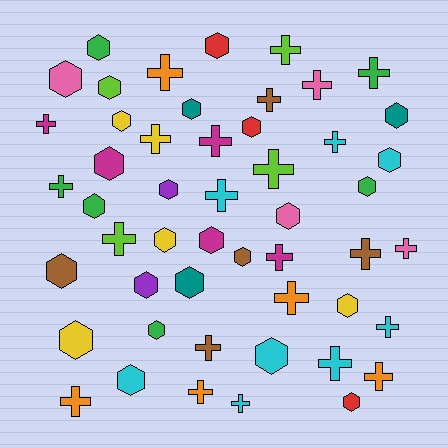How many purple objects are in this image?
There are 2 purple objects.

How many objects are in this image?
There are 50 objects.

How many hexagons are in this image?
There are 26 hexagons.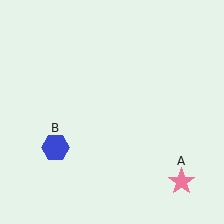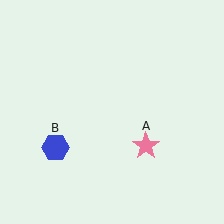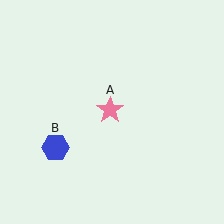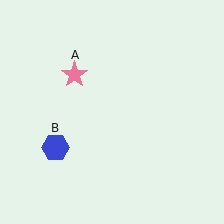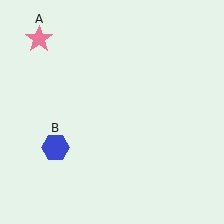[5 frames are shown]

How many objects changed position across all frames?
1 object changed position: pink star (object A).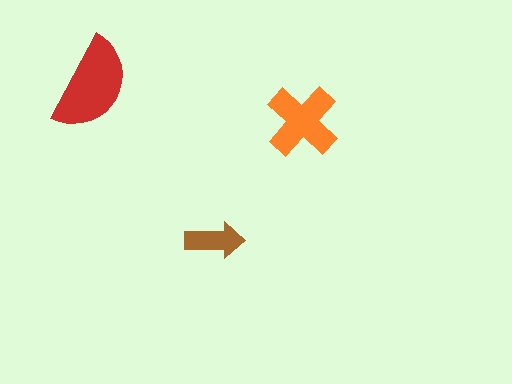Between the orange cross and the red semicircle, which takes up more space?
The red semicircle.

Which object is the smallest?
The brown arrow.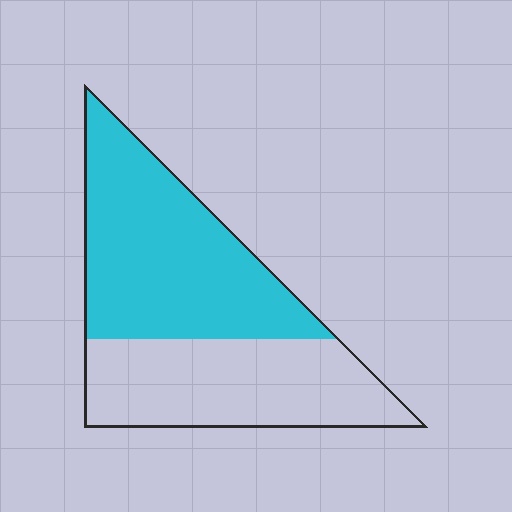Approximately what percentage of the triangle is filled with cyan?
Approximately 55%.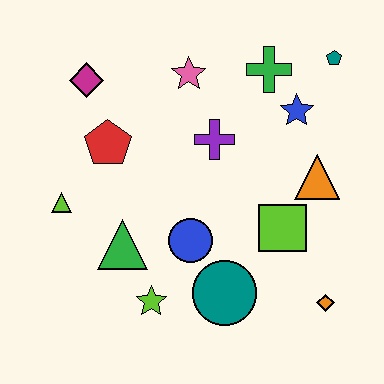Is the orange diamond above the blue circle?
No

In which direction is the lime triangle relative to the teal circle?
The lime triangle is to the left of the teal circle.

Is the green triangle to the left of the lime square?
Yes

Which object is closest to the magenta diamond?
The red pentagon is closest to the magenta diamond.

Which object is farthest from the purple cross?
The orange diamond is farthest from the purple cross.